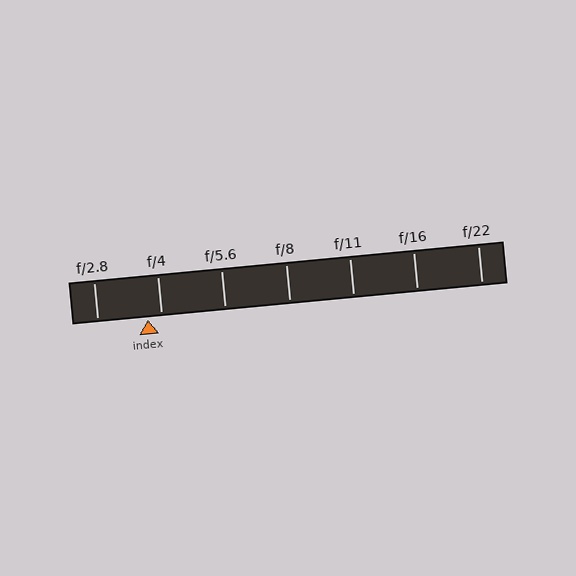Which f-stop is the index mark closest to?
The index mark is closest to f/4.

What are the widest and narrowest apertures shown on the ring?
The widest aperture shown is f/2.8 and the narrowest is f/22.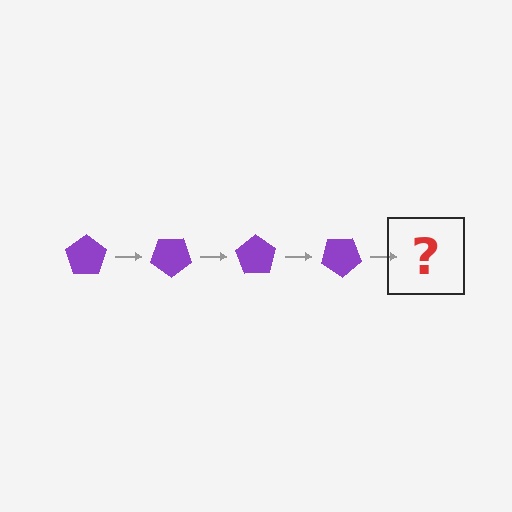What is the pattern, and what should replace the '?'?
The pattern is that the pentagon rotates 35 degrees each step. The '?' should be a purple pentagon rotated 140 degrees.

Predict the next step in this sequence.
The next step is a purple pentagon rotated 140 degrees.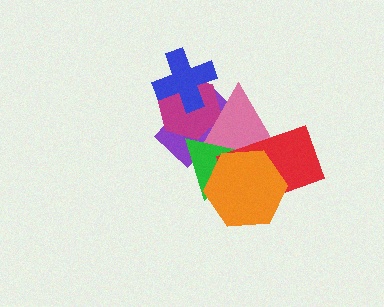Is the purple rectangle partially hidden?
Yes, it is partially covered by another shape.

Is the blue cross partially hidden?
No, no other shape covers it.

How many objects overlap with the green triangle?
5 objects overlap with the green triangle.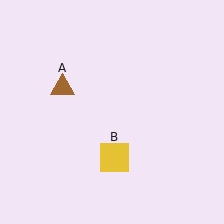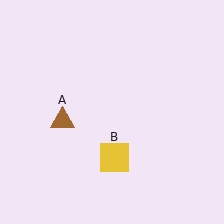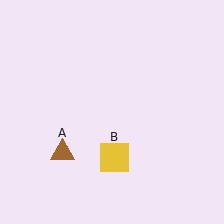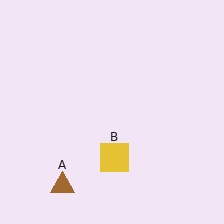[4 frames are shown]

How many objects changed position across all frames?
1 object changed position: brown triangle (object A).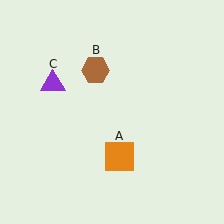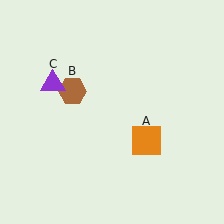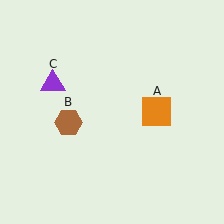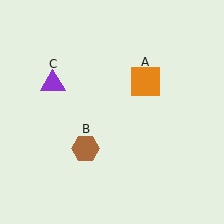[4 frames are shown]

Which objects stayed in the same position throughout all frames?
Purple triangle (object C) remained stationary.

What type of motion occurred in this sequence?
The orange square (object A), brown hexagon (object B) rotated counterclockwise around the center of the scene.